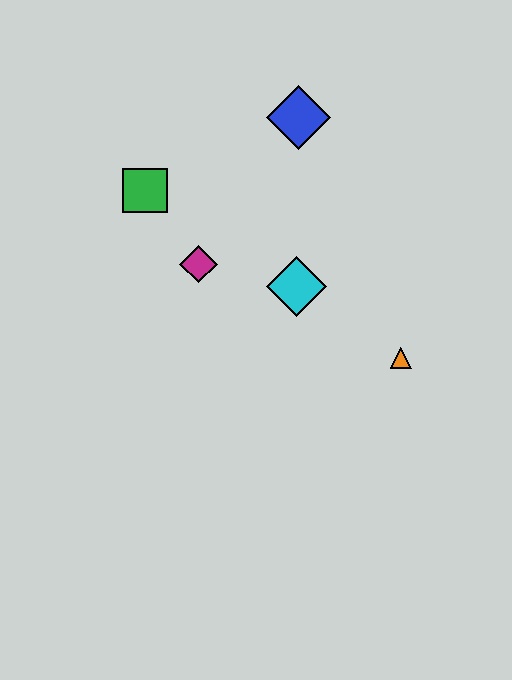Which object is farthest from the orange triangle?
The green square is farthest from the orange triangle.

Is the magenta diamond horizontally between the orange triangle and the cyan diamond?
No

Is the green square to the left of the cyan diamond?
Yes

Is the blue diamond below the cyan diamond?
No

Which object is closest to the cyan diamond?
The magenta diamond is closest to the cyan diamond.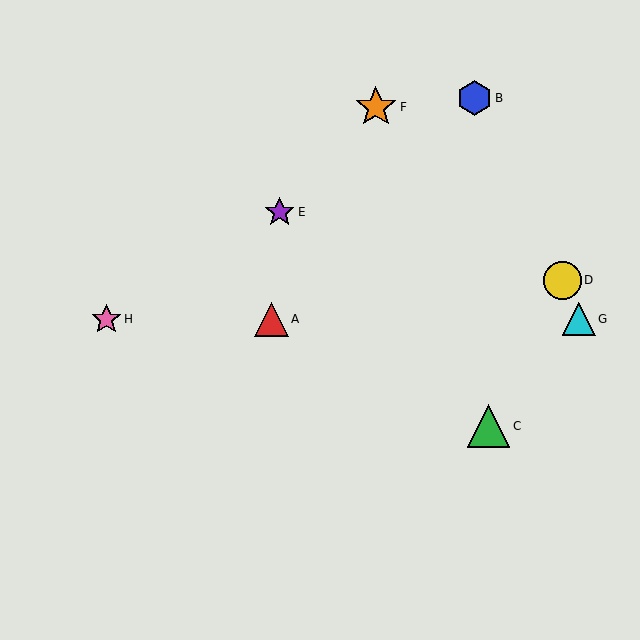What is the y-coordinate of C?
Object C is at y≈426.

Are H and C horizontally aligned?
No, H is at y≈319 and C is at y≈426.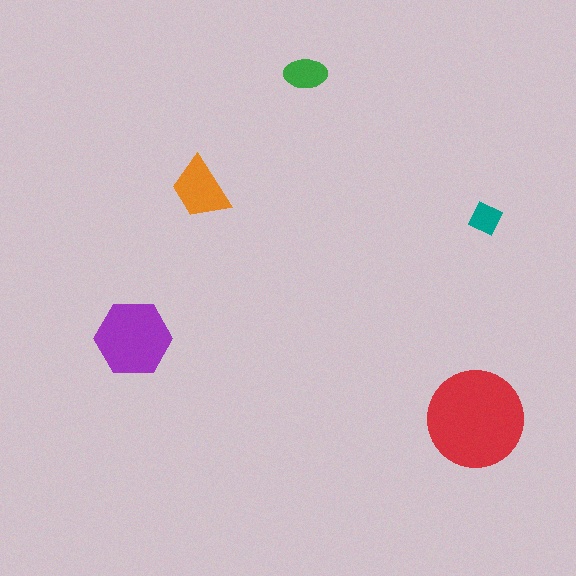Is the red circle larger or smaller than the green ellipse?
Larger.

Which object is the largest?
The red circle.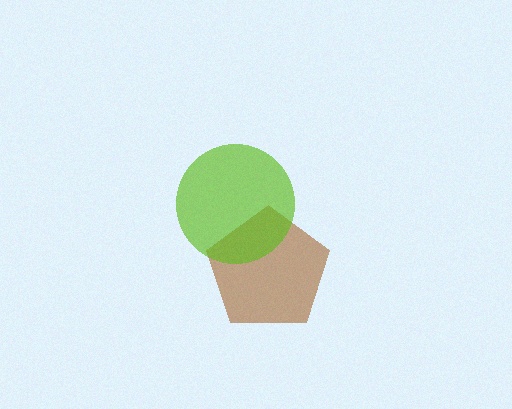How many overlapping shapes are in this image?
There are 2 overlapping shapes in the image.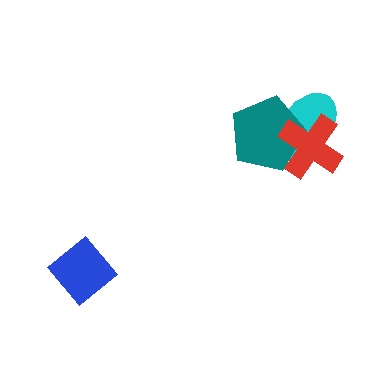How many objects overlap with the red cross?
2 objects overlap with the red cross.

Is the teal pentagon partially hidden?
Yes, it is partially covered by another shape.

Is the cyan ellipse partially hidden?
Yes, it is partially covered by another shape.